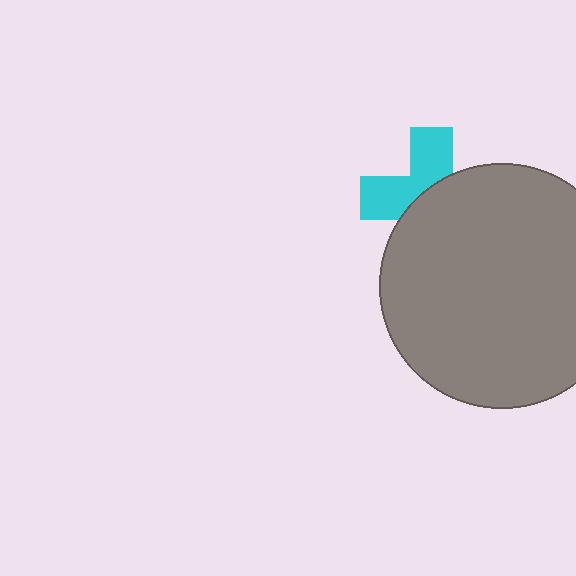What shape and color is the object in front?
The object in front is a gray circle.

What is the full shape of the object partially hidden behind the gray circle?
The partially hidden object is a cyan cross.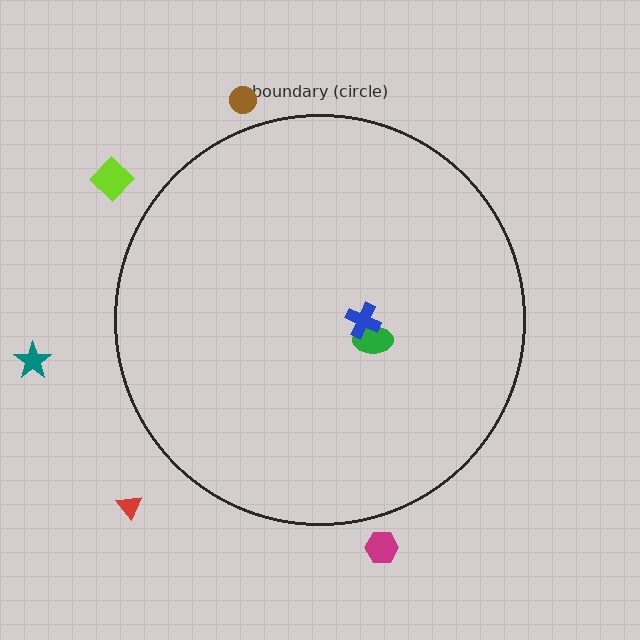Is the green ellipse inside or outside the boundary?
Inside.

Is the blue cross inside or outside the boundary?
Inside.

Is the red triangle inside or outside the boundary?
Outside.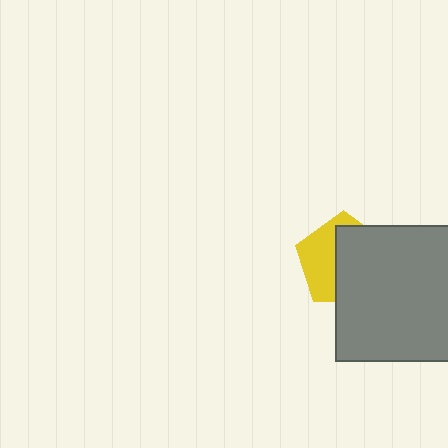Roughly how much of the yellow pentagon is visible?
A small part of it is visible (roughly 43%).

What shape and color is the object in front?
The object in front is a gray square.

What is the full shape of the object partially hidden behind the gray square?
The partially hidden object is a yellow pentagon.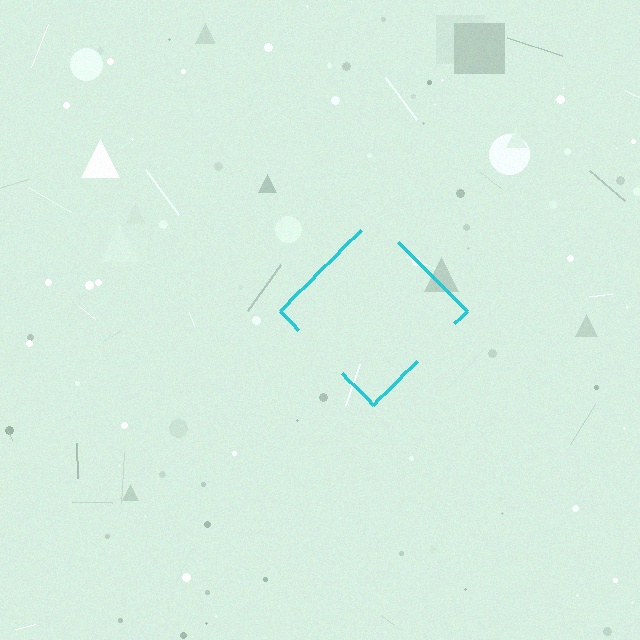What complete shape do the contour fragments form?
The contour fragments form a diamond.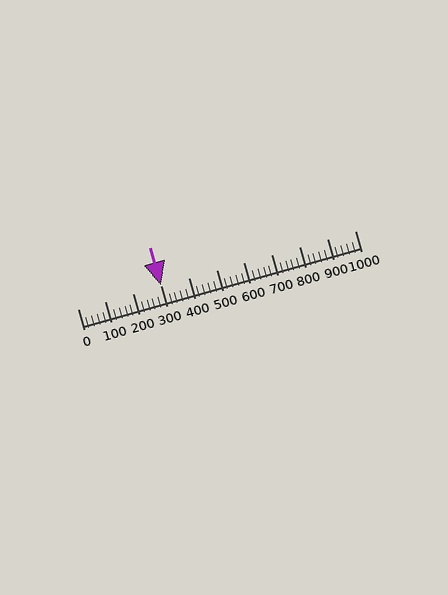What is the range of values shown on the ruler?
The ruler shows values from 0 to 1000.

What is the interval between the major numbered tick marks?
The major tick marks are spaced 100 units apart.